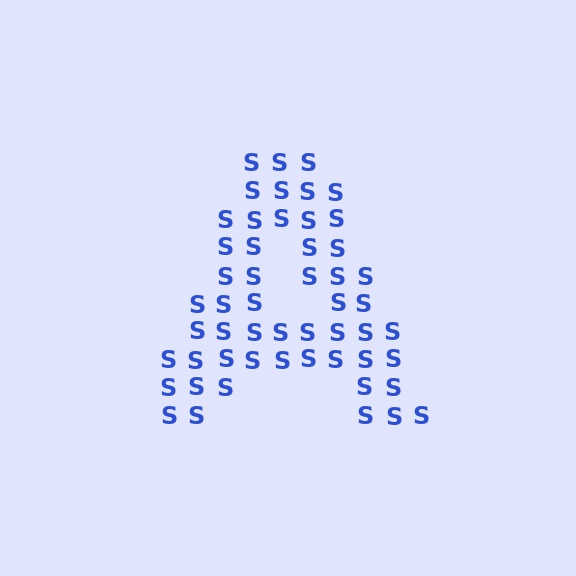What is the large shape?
The large shape is the letter A.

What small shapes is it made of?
It is made of small letter S's.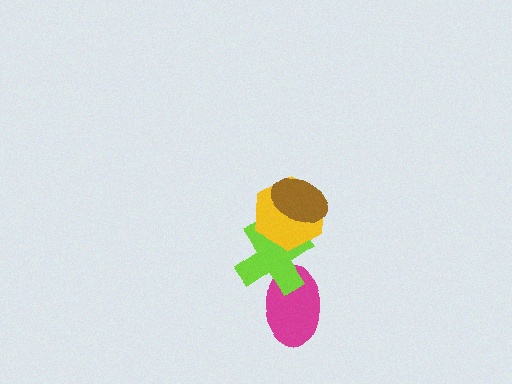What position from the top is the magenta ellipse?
The magenta ellipse is 4th from the top.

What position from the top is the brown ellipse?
The brown ellipse is 1st from the top.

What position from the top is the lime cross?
The lime cross is 3rd from the top.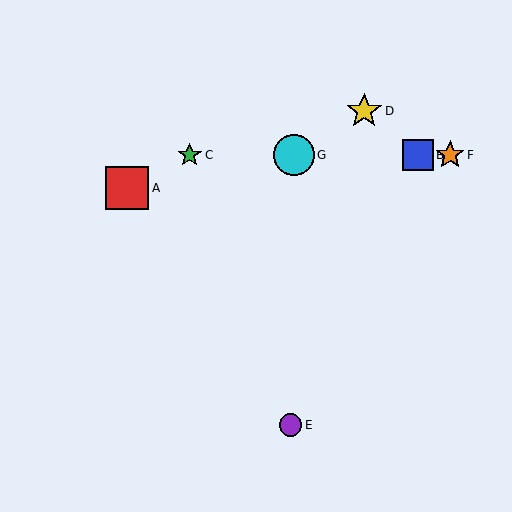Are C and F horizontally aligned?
Yes, both are at y≈155.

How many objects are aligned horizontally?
4 objects (B, C, F, G) are aligned horizontally.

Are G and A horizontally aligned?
No, G is at y≈155 and A is at y≈188.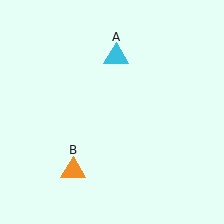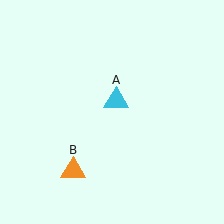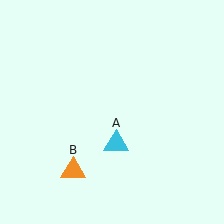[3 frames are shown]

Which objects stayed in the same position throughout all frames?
Orange triangle (object B) remained stationary.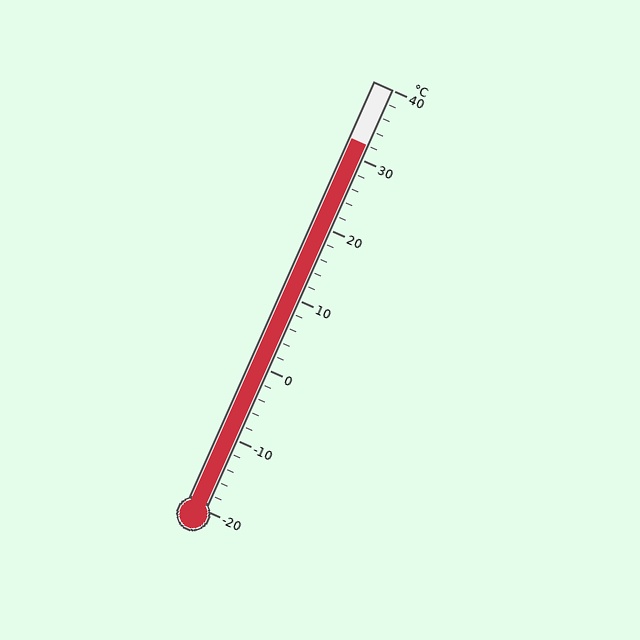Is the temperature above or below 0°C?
The temperature is above 0°C.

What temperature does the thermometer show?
The thermometer shows approximately 32°C.